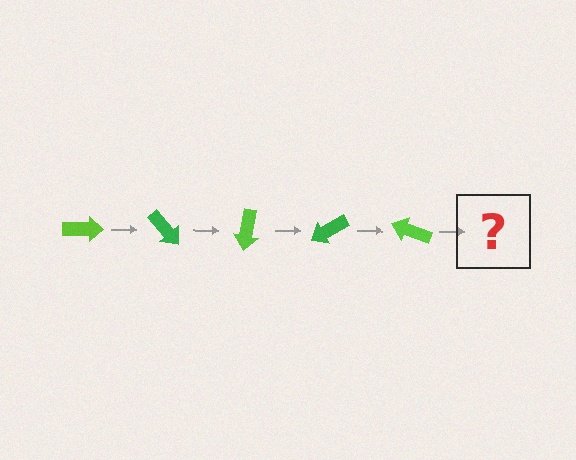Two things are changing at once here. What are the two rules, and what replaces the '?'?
The two rules are that it rotates 50 degrees each step and the color cycles through lime and green. The '?' should be a green arrow, rotated 250 degrees from the start.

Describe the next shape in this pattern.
It should be a green arrow, rotated 250 degrees from the start.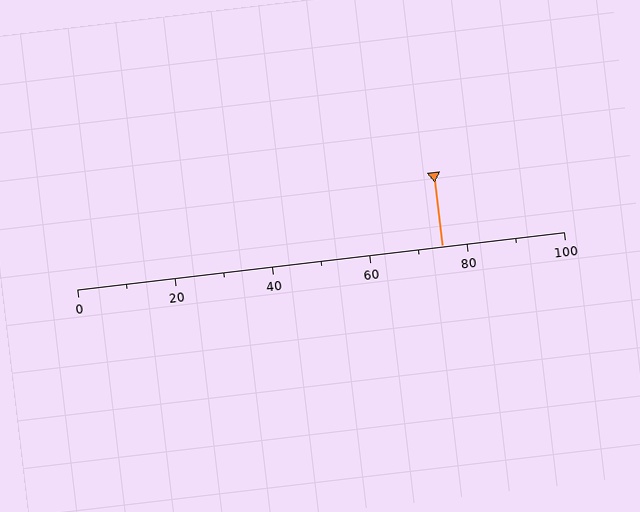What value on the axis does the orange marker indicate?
The marker indicates approximately 75.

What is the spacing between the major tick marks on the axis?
The major ticks are spaced 20 apart.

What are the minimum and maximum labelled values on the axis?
The axis runs from 0 to 100.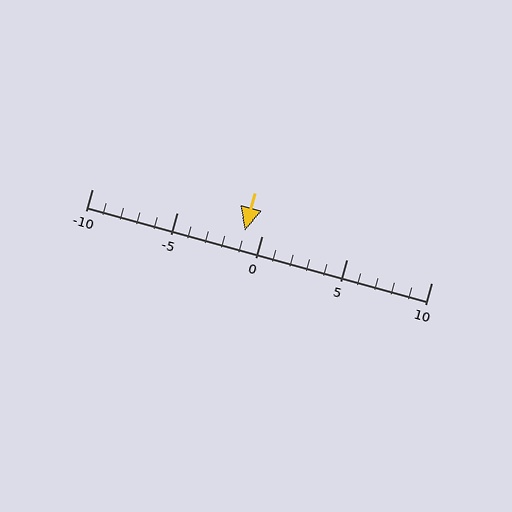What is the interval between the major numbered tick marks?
The major tick marks are spaced 5 units apart.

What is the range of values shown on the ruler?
The ruler shows values from -10 to 10.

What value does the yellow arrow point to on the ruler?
The yellow arrow points to approximately -1.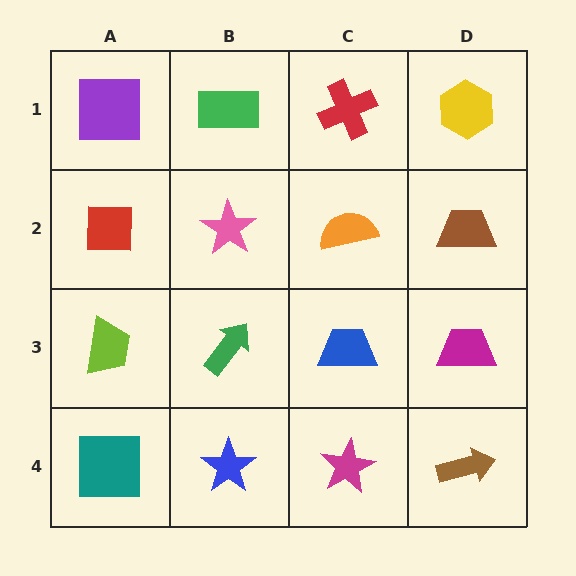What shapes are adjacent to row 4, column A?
A lime trapezoid (row 3, column A), a blue star (row 4, column B).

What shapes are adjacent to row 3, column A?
A red square (row 2, column A), a teal square (row 4, column A), a green arrow (row 3, column B).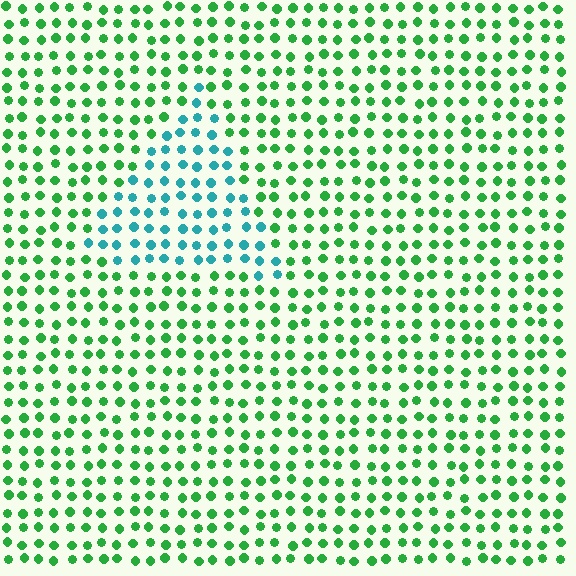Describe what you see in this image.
The image is filled with small green elements in a uniform arrangement. A triangle-shaped region is visible where the elements are tinted to a slightly different hue, forming a subtle color boundary.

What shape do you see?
I see a triangle.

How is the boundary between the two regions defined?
The boundary is defined purely by a slight shift in hue (about 52 degrees). Spacing, size, and orientation are identical on both sides.